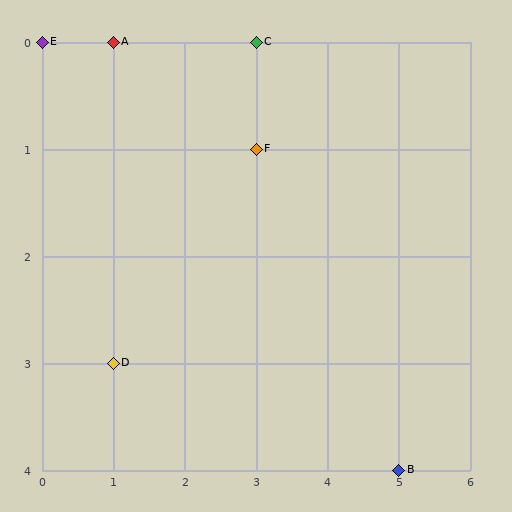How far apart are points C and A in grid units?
Points C and A are 2 columns apart.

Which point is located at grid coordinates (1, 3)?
Point D is at (1, 3).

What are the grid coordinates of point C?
Point C is at grid coordinates (3, 0).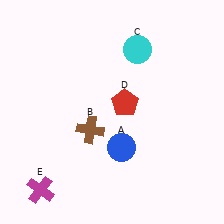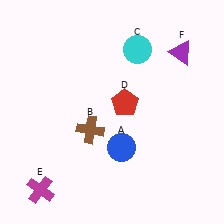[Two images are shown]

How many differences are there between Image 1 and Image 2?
There is 1 difference between the two images.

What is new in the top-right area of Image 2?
A purple triangle (F) was added in the top-right area of Image 2.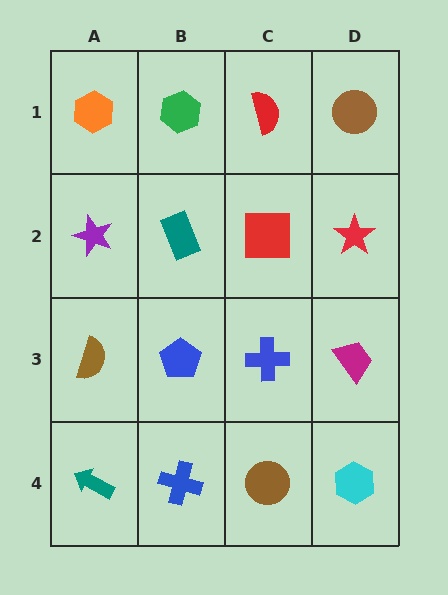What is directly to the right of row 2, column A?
A teal rectangle.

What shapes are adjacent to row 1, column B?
A teal rectangle (row 2, column B), an orange hexagon (row 1, column A), a red semicircle (row 1, column C).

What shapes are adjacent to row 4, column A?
A brown semicircle (row 3, column A), a blue cross (row 4, column B).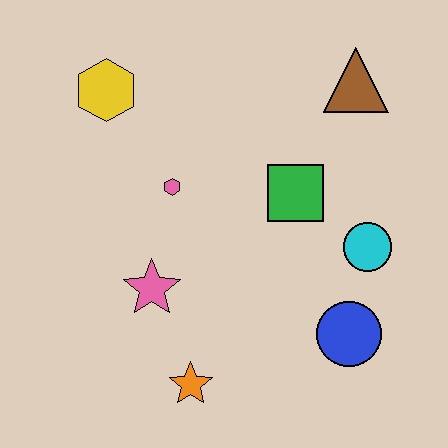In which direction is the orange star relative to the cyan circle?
The orange star is to the left of the cyan circle.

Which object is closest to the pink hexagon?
The pink star is closest to the pink hexagon.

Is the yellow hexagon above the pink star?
Yes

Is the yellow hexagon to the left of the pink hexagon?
Yes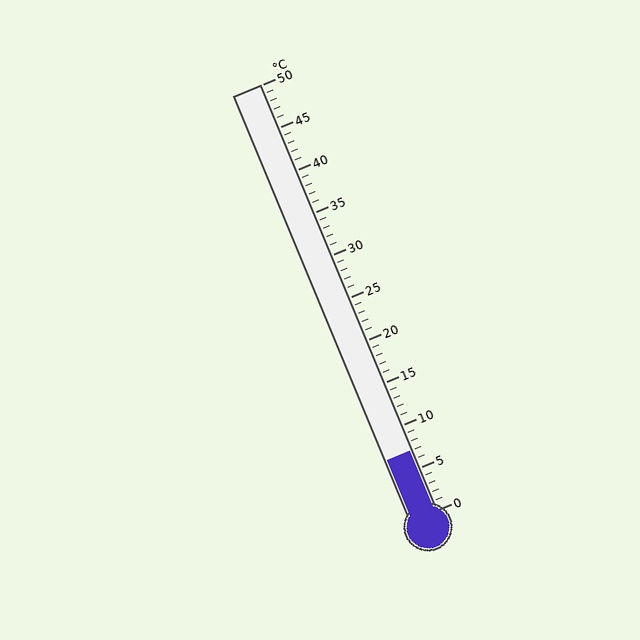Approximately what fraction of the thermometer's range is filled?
The thermometer is filled to approximately 15% of its range.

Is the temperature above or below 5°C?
The temperature is above 5°C.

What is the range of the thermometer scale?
The thermometer scale ranges from 0°C to 50°C.